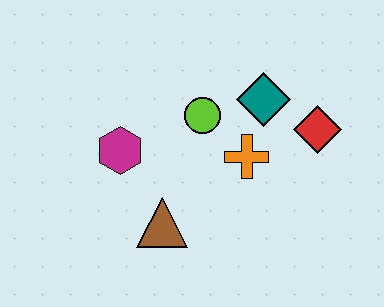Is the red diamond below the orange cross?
No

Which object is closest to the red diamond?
The teal diamond is closest to the red diamond.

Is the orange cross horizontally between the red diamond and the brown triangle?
Yes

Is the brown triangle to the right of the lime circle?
No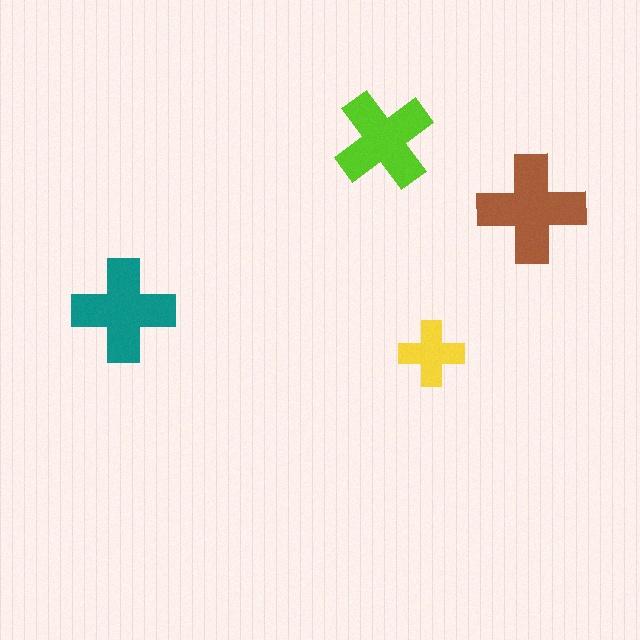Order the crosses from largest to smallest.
the brown one, the teal one, the lime one, the yellow one.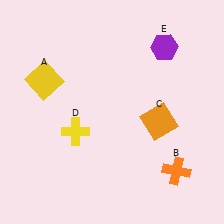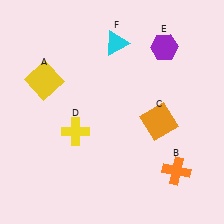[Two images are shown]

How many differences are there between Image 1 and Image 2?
There is 1 difference between the two images.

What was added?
A cyan triangle (F) was added in Image 2.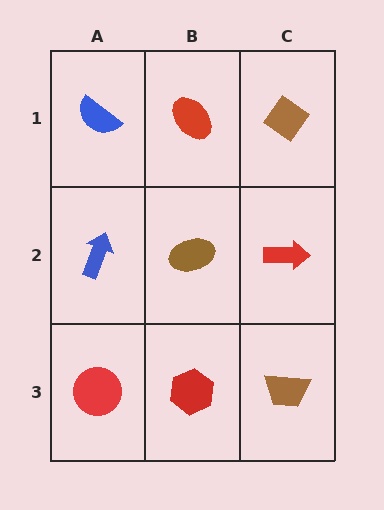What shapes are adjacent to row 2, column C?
A brown diamond (row 1, column C), a brown trapezoid (row 3, column C), a brown ellipse (row 2, column B).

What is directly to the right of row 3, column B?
A brown trapezoid.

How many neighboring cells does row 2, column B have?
4.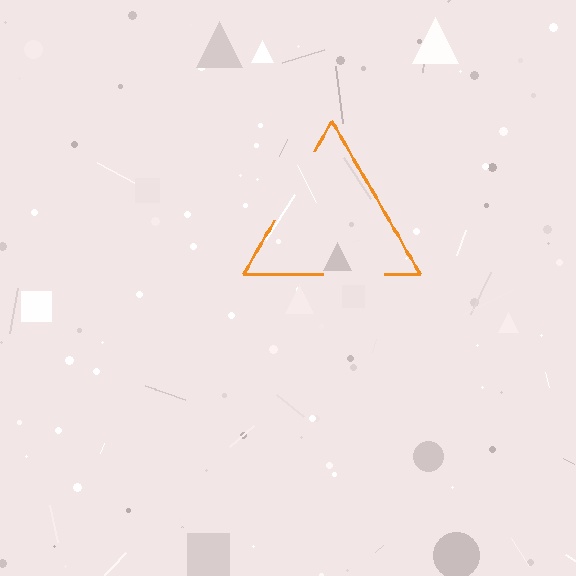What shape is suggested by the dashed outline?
The dashed outline suggests a triangle.